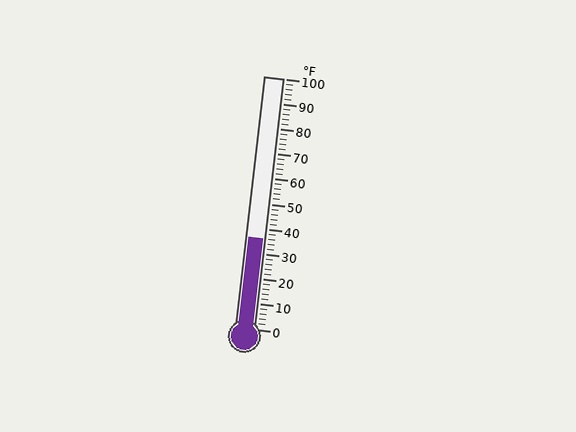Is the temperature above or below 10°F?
The temperature is above 10°F.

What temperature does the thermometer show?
The thermometer shows approximately 36°F.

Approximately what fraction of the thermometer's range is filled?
The thermometer is filled to approximately 35% of its range.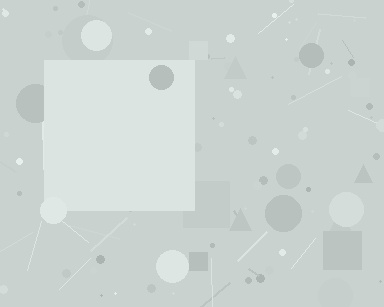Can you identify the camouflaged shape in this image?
The camouflaged shape is a square.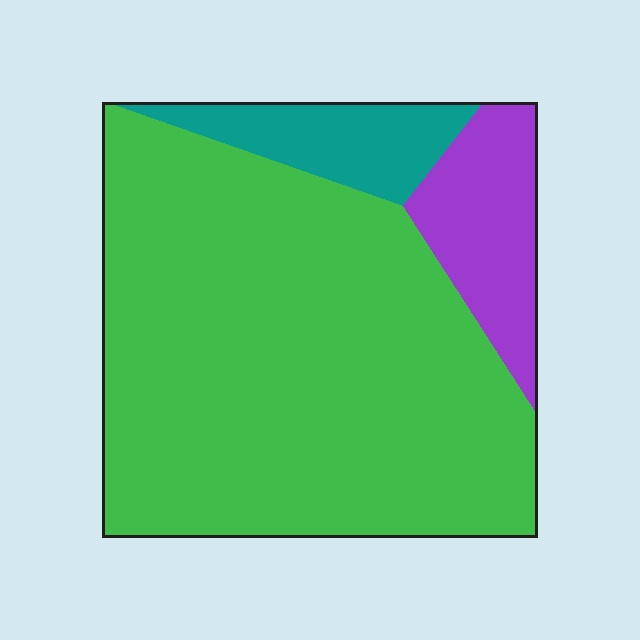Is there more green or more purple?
Green.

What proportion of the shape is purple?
Purple covers around 15% of the shape.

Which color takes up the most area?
Green, at roughly 75%.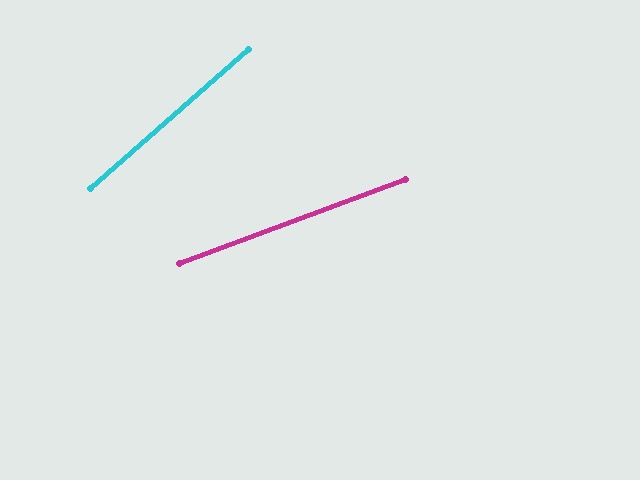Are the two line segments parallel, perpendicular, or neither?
Neither parallel nor perpendicular — they differ by about 21°.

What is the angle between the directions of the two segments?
Approximately 21 degrees.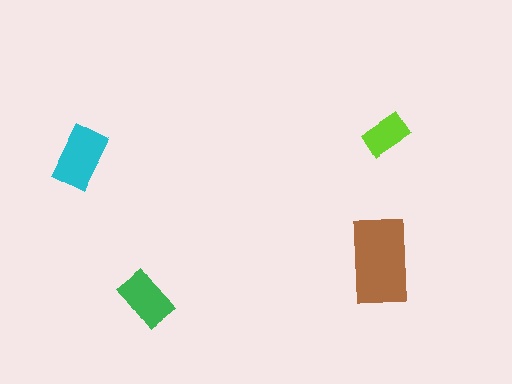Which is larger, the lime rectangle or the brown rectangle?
The brown one.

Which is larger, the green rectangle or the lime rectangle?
The green one.